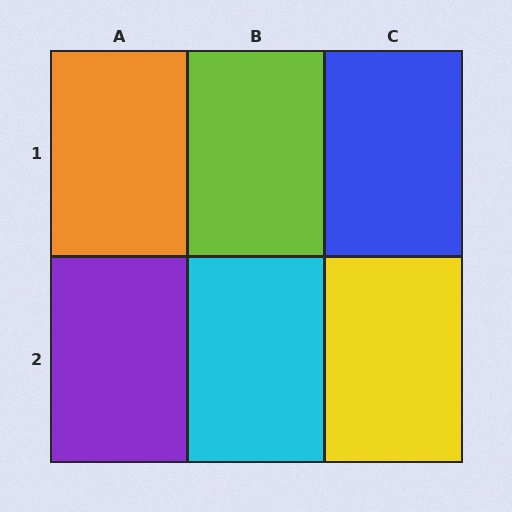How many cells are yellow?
1 cell is yellow.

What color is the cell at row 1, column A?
Orange.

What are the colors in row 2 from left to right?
Purple, cyan, yellow.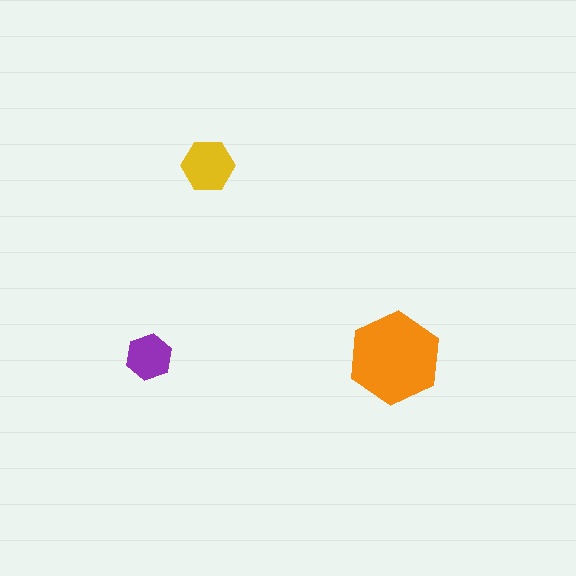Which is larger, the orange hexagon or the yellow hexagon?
The orange one.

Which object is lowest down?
The orange hexagon is bottommost.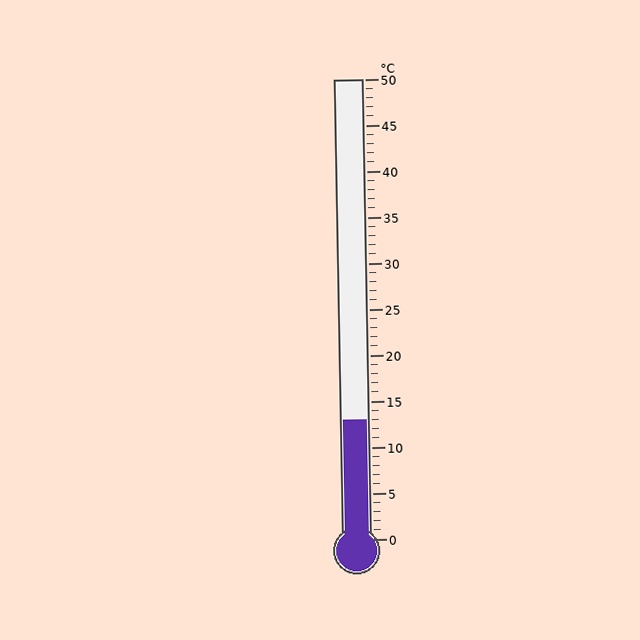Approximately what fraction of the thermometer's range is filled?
The thermometer is filled to approximately 25% of its range.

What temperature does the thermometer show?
The thermometer shows approximately 13°C.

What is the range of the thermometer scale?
The thermometer scale ranges from 0°C to 50°C.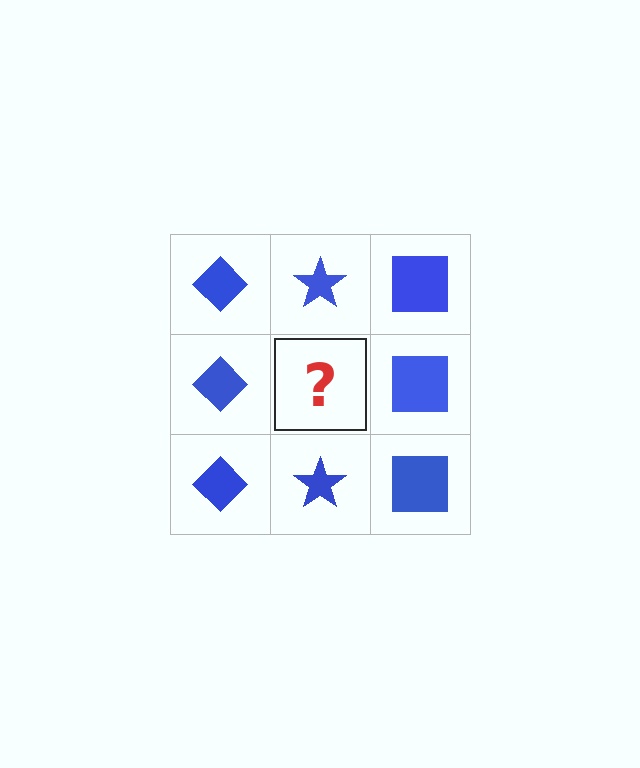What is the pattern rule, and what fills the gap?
The rule is that each column has a consistent shape. The gap should be filled with a blue star.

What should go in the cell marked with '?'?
The missing cell should contain a blue star.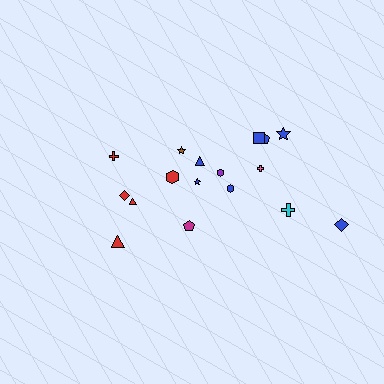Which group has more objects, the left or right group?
The right group.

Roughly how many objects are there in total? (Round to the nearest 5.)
Roughly 15 objects in total.